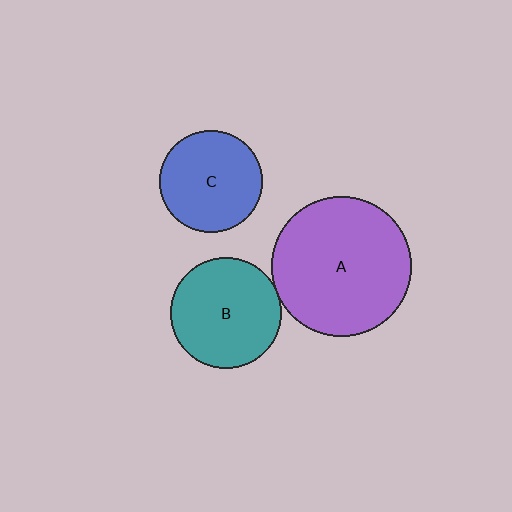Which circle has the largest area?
Circle A (purple).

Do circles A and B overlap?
Yes.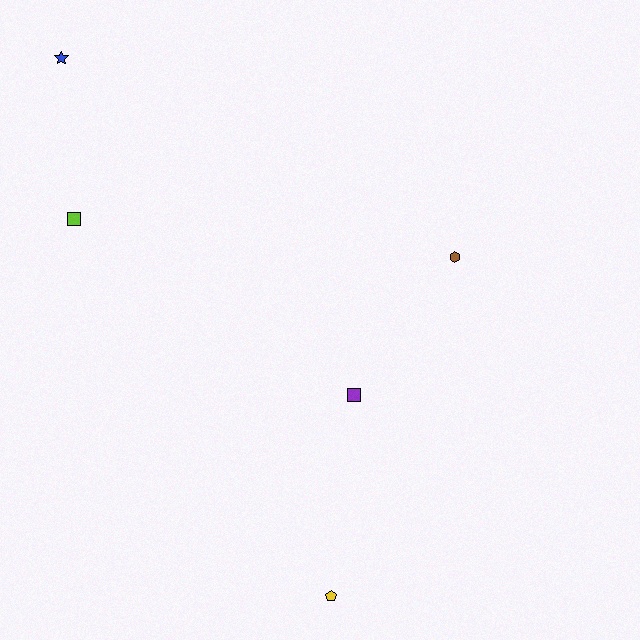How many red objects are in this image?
There are no red objects.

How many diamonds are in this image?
There are no diamonds.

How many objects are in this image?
There are 5 objects.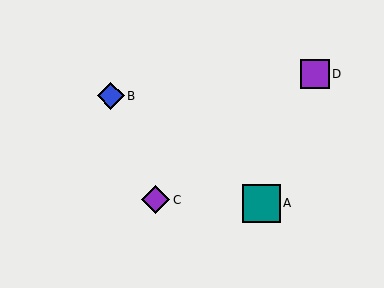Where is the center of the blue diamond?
The center of the blue diamond is at (111, 96).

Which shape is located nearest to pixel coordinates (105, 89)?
The blue diamond (labeled B) at (111, 96) is nearest to that location.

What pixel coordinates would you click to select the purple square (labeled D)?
Click at (315, 74) to select the purple square D.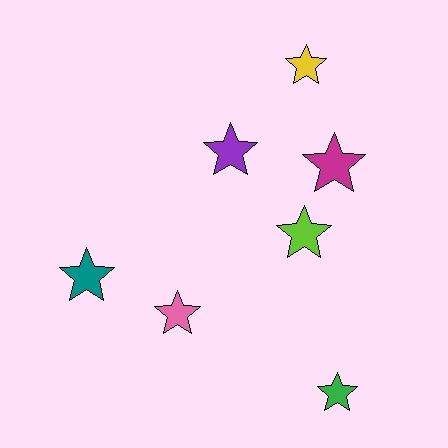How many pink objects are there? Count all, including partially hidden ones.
There is 1 pink object.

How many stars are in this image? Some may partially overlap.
There are 7 stars.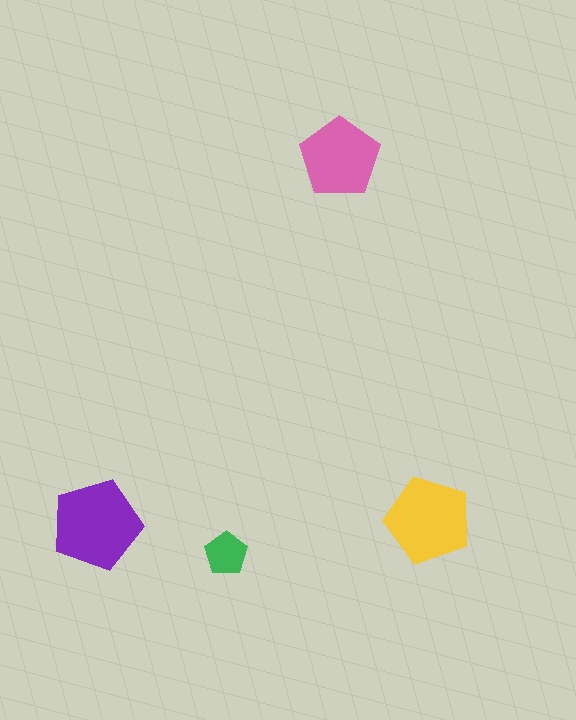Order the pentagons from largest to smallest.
the purple one, the yellow one, the pink one, the green one.